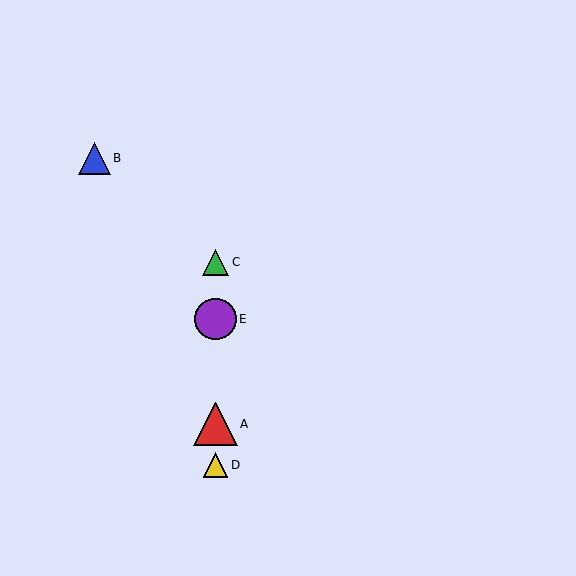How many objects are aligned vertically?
4 objects (A, C, D, E) are aligned vertically.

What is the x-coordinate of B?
Object B is at x≈94.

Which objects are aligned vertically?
Objects A, C, D, E are aligned vertically.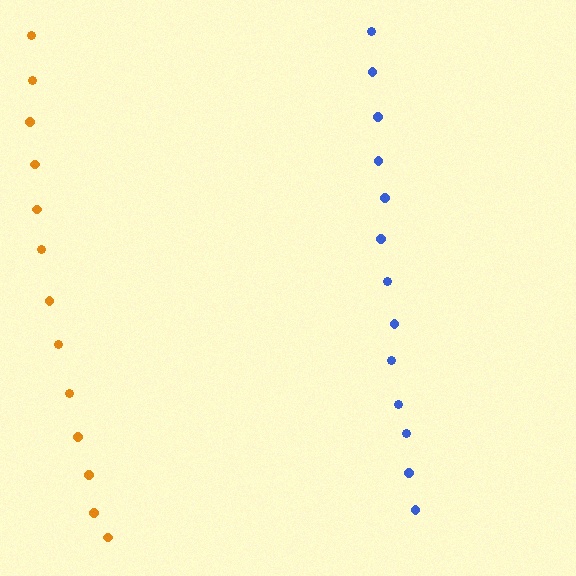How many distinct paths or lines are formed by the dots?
There are 2 distinct paths.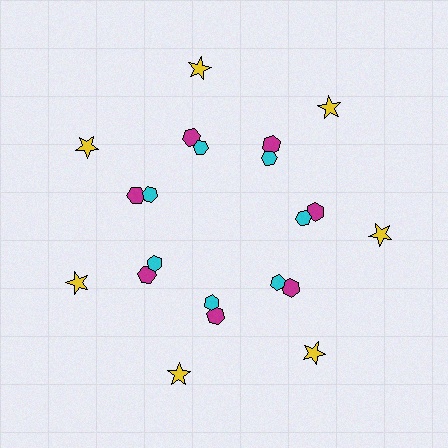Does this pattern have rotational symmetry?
Yes, this pattern has 7-fold rotational symmetry. It looks the same after rotating 51 degrees around the center.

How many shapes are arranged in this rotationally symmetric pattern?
There are 21 shapes, arranged in 7 groups of 3.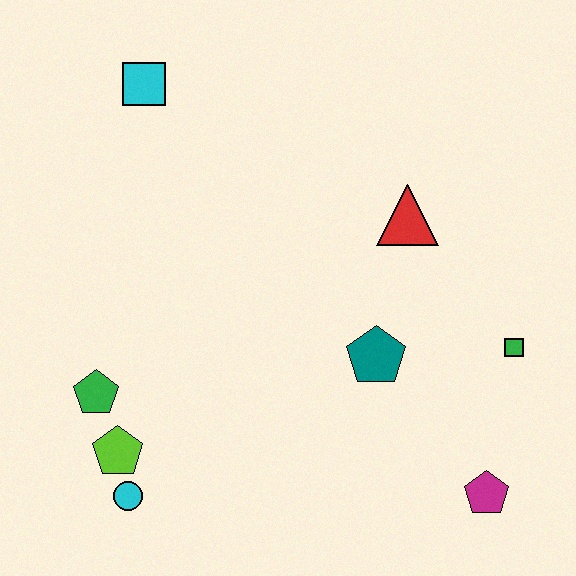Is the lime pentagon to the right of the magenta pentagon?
No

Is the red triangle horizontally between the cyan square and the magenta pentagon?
Yes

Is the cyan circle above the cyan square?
No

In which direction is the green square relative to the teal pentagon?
The green square is to the right of the teal pentagon.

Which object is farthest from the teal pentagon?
The cyan square is farthest from the teal pentagon.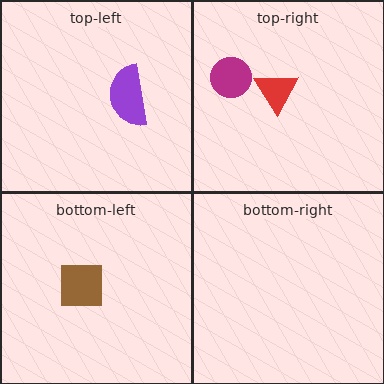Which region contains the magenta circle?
The top-right region.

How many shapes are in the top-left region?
1.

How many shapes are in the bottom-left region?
1.